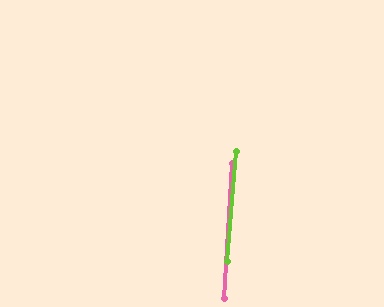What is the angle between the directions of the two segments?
Approximately 2 degrees.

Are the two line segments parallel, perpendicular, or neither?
Parallel — their directions differ by only 1.5°.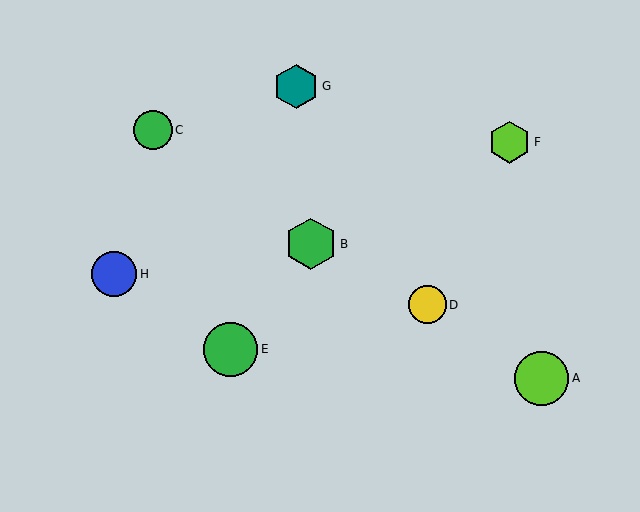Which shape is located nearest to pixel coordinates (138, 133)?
The green circle (labeled C) at (153, 130) is nearest to that location.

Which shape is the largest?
The lime circle (labeled A) is the largest.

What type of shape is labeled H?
Shape H is a blue circle.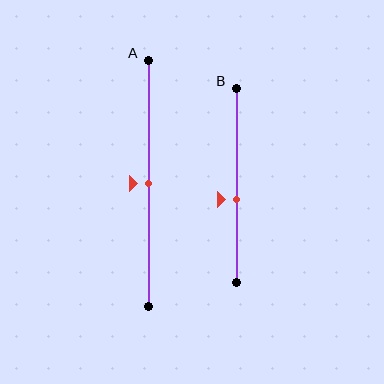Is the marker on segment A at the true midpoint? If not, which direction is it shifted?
Yes, the marker on segment A is at the true midpoint.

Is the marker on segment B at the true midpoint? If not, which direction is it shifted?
No, the marker on segment B is shifted downward by about 7% of the segment length.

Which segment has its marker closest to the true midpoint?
Segment A has its marker closest to the true midpoint.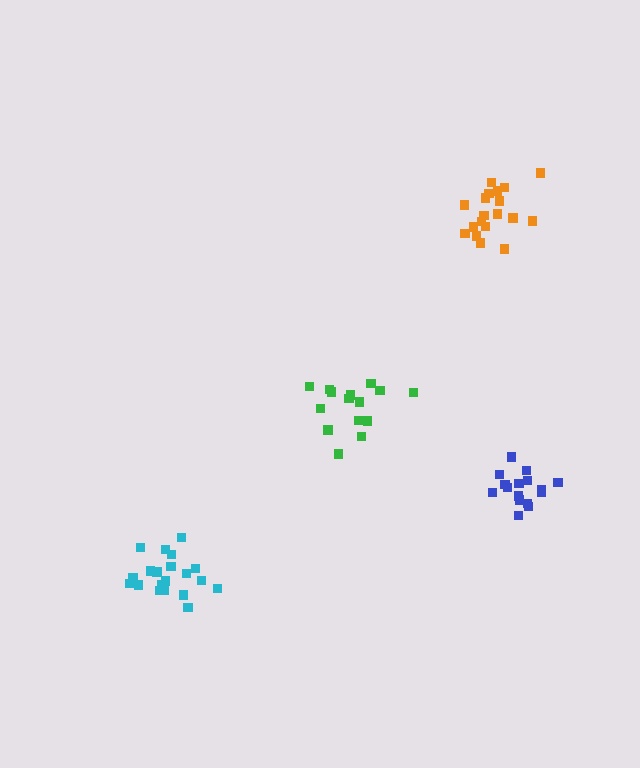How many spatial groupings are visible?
There are 4 spatial groupings.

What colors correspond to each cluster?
The clusters are colored: blue, cyan, orange, green.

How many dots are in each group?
Group 1: 16 dots, Group 2: 20 dots, Group 3: 19 dots, Group 4: 15 dots (70 total).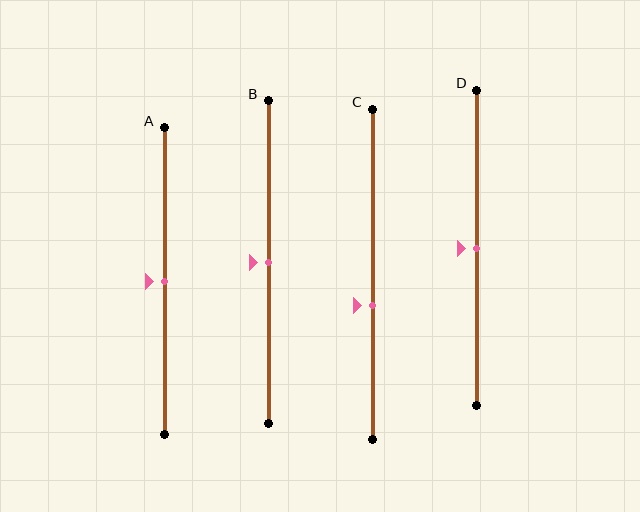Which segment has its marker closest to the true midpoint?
Segment A has its marker closest to the true midpoint.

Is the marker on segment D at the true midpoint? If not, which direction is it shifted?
Yes, the marker on segment D is at the true midpoint.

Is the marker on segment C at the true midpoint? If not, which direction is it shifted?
No, the marker on segment C is shifted downward by about 9% of the segment length.